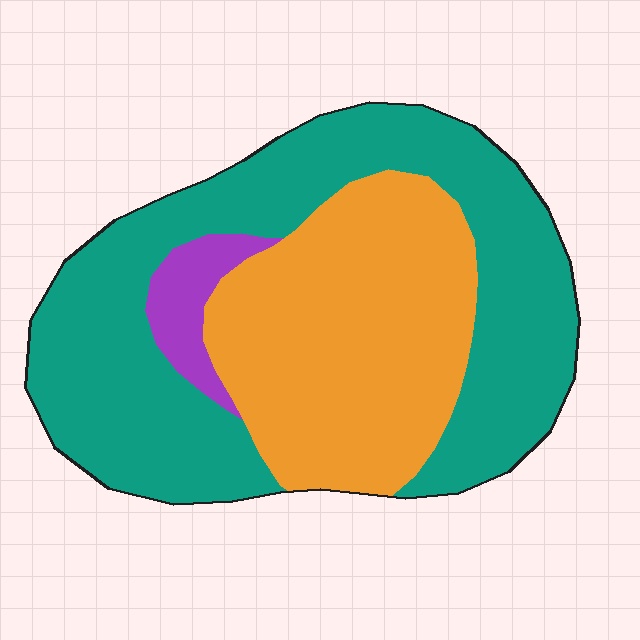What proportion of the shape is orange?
Orange covers about 40% of the shape.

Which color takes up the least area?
Purple, at roughly 5%.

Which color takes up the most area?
Teal, at roughly 55%.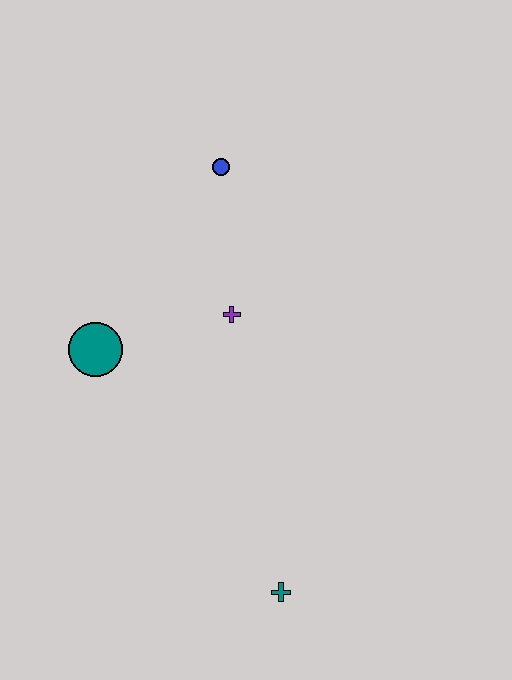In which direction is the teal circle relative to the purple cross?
The teal circle is to the left of the purple cross.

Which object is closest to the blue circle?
The purple cross is closest to the blue circle.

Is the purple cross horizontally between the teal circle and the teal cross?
Yes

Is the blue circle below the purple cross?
No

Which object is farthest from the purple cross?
The teal cross is farthest from the purple cross.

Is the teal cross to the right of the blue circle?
Yes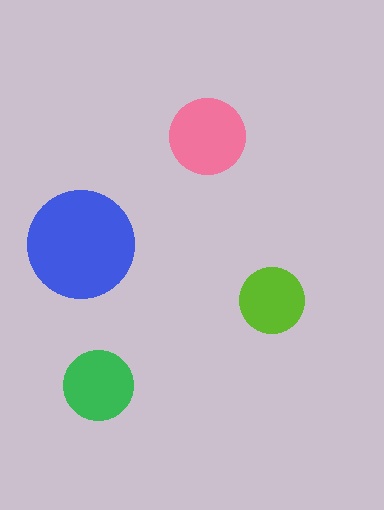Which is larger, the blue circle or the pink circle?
The blue one.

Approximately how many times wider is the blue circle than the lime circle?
About 1.5 times wider.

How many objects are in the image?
There are 4 objects in the image.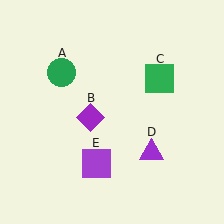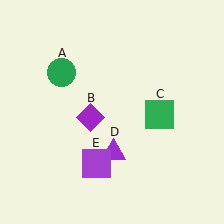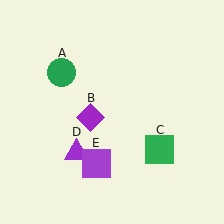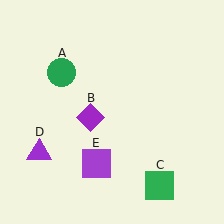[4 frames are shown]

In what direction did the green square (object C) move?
The green square (object C) moved down.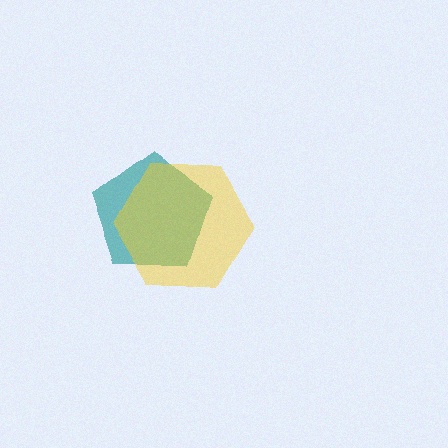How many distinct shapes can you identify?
There are 2 distinct shapes: a teal pentagon, a yellow hexagon.